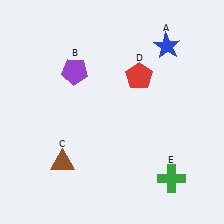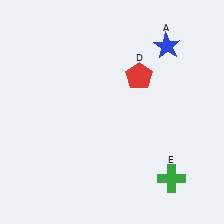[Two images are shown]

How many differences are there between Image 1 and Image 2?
There are 2 differences between the two images.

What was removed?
The purple pentagon (B), the brown triangle (C) were removed in Image 2.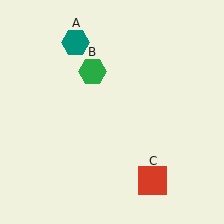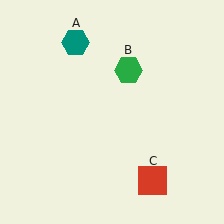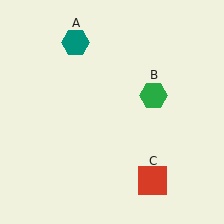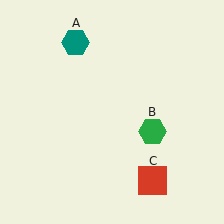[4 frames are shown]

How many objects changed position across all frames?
1 object changed position: green hexagon (object B).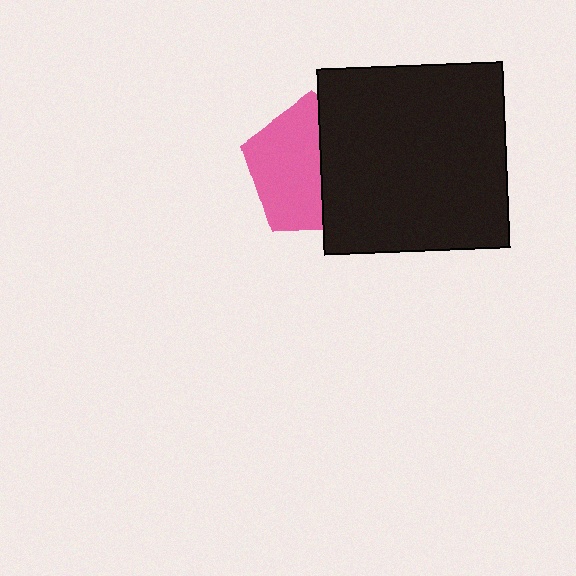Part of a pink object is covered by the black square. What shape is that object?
It is a pentagon.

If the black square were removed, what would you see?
You would see the complete pink pentagon.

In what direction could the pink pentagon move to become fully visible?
The pink pentagon could move left. That would shift it out from behind the black square entirely.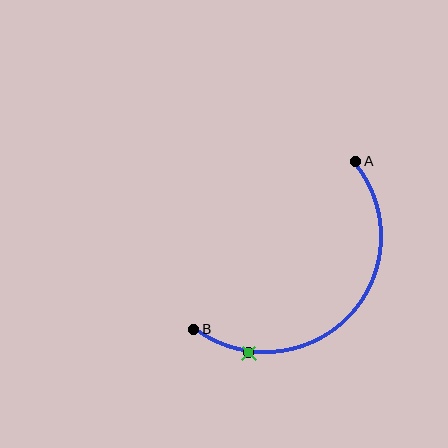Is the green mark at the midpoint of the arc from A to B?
No. The green mark lies on the arc but is closer to endpoint B. The arc midpoint would be at the point on the curve equidistant along the arc from both A and B.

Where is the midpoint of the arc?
The arc midpoint is the point on the curve farthest from the straight line joining A and B. It sits below and to the right of that line.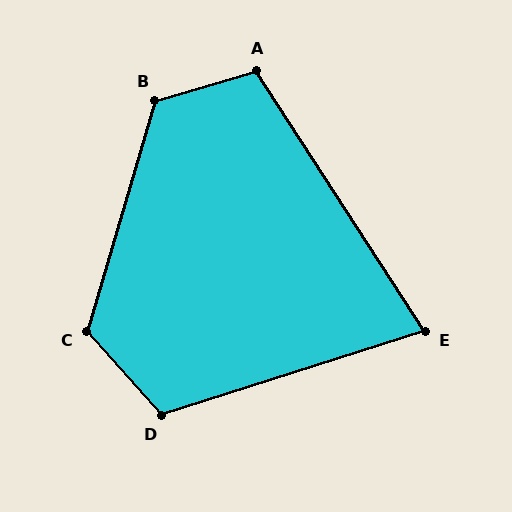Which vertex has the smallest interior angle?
E, at approximately 75 degrees.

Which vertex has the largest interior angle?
B, at approximately 123 degrees.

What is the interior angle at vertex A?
Approximately 106 degrees (obtuse).